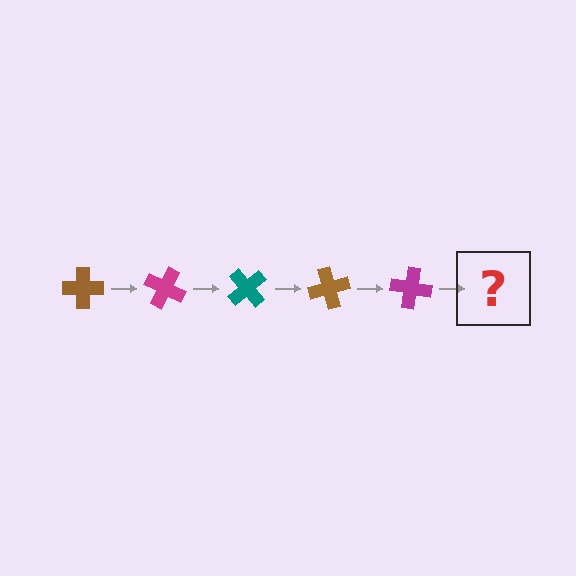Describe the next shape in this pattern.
It should be a teal cross, rotated 125 degrees from the start.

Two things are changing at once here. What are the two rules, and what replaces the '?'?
The two rules are that it rotates 25 degrees each step and the color cycles through brown, magenta, and teal. The '?' should be a teal cross, rotated 125 degrees from the start.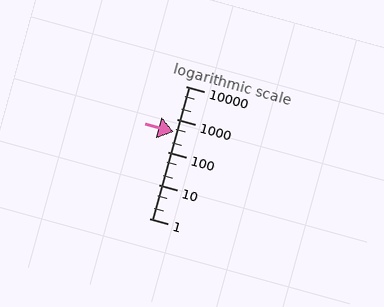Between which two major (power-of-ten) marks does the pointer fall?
The pointer is between 100 and 1000.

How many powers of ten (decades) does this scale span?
The scale spans 4 decades, from 1 to 10000.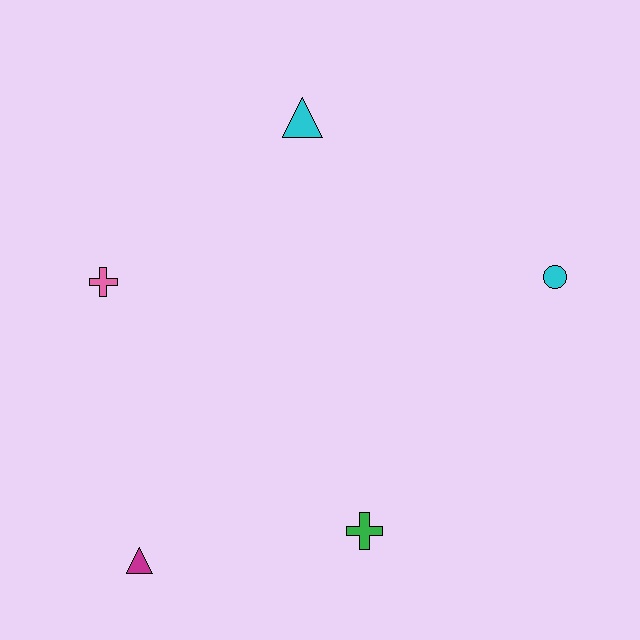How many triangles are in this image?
There are 2 triangles.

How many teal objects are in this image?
There are no teal objects.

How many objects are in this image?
There are 5 objects.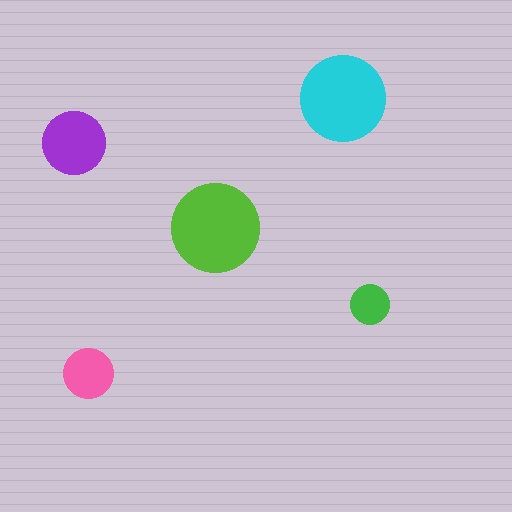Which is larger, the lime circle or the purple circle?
The lime one.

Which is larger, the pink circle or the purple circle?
The purple one.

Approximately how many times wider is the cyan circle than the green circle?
About 2 times wider.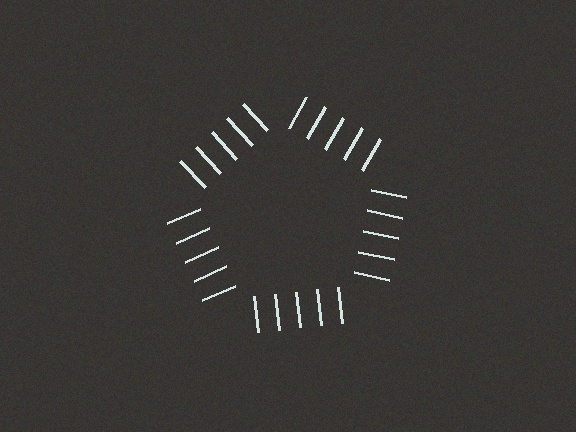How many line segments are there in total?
25 — 5 along each of the 5 edges.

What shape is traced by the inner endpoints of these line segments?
An illusory pentagon — the line segments terminate on its edges but no continuous stroke is drawn.